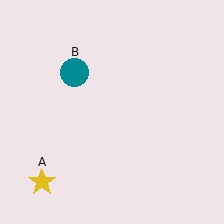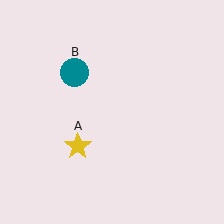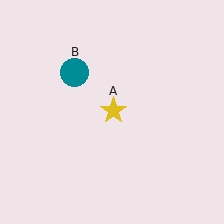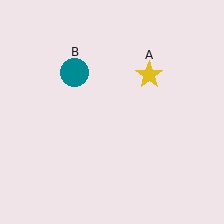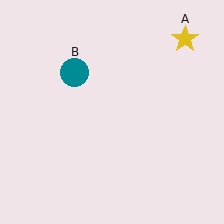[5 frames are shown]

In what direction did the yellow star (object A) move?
The yellow star (object A) moved up and to the right.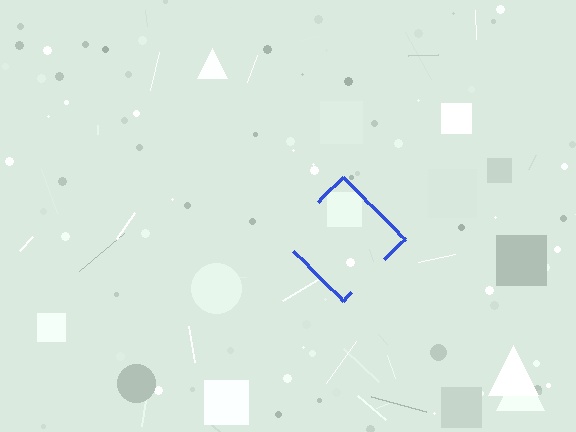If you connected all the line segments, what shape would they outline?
They would outline a diamond.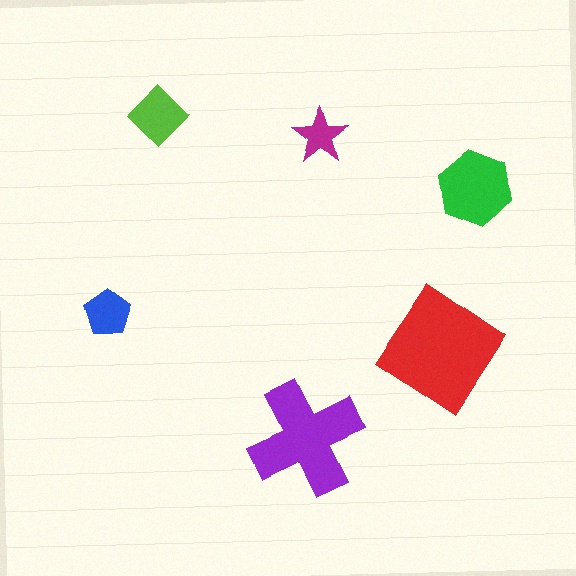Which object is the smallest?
The magenta star.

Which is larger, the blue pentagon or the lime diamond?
The lime diamond.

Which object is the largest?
The red diamond.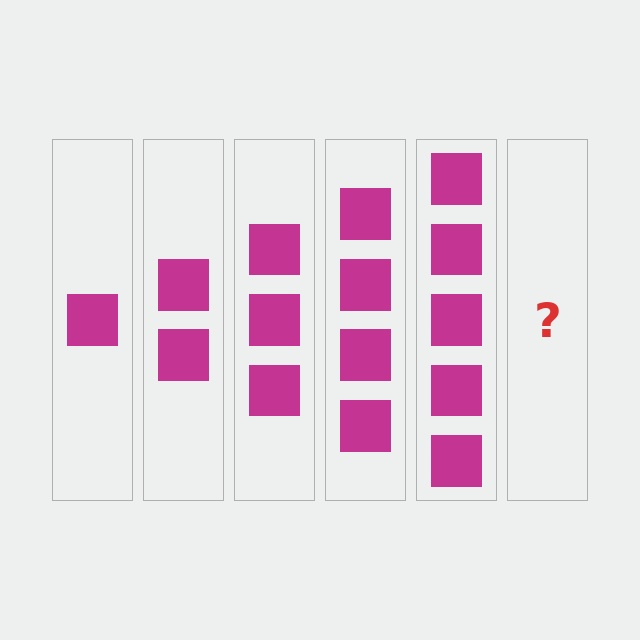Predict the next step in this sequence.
The next step is 6 squares.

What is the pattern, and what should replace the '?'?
The pattern is that each step adds one more square. The '?' should be 6 squares.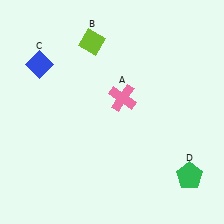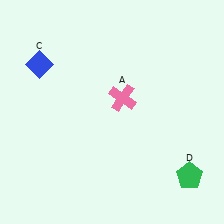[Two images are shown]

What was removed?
The lime diamond (B) was removed in Image 2.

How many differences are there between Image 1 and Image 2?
There is 1 difference between the two images.